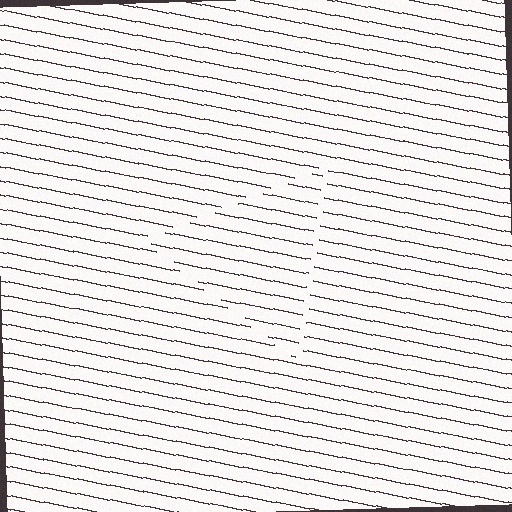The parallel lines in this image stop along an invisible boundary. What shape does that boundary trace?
An illusory triangle. The interior of the shape contains the same grating, shifted by half a period — the contour is defined by the phase discontinuity where line-ends from the inner and outer gratings abut.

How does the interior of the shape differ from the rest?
The interior of the shape contains the same grating, shifted by half a period — the contour is defined by the phase discontinuity where line-ends from the inner and outer gratings abut.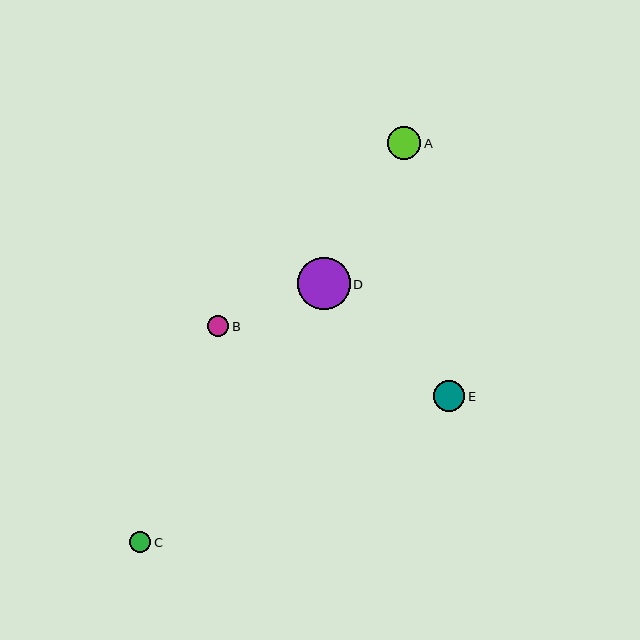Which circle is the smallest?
Circle C is the smallest with a size of approximately 21 pixels.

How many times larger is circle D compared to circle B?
Circle D is approximately 2.5 times the size of circle B.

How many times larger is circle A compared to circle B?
Circle A is approximately 1.6 times the size of circle B.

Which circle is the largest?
Circle D is the largest with a size of approximately 53 pixels.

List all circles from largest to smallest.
From largest to smallest: D, A, E, B, C.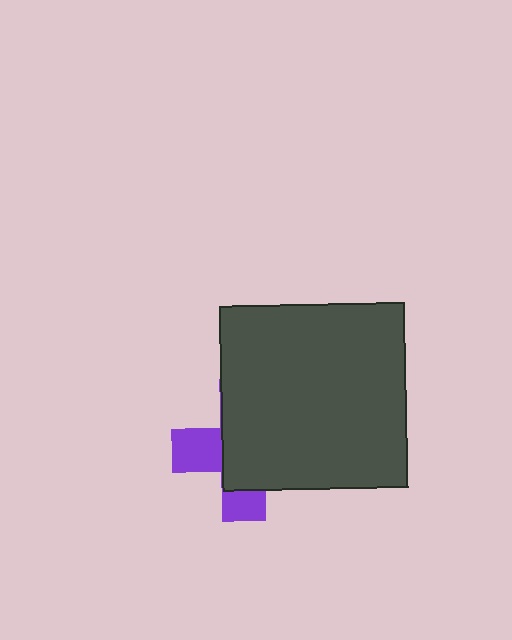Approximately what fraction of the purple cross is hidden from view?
Roughly 66% of the purple cross is hidden behind the dark gray square.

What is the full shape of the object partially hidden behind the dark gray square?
The partially hidden object is a purple cross.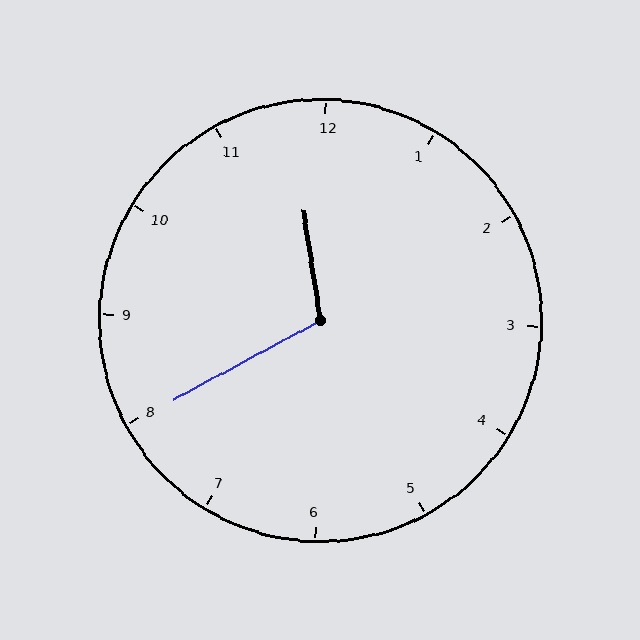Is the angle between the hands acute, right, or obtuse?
It is obtuse.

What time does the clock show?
11:40.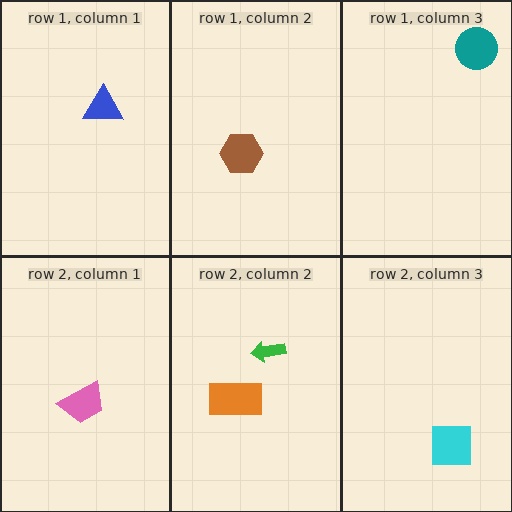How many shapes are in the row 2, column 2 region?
2.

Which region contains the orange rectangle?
The row 2, column 2 region.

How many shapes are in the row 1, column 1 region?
1.